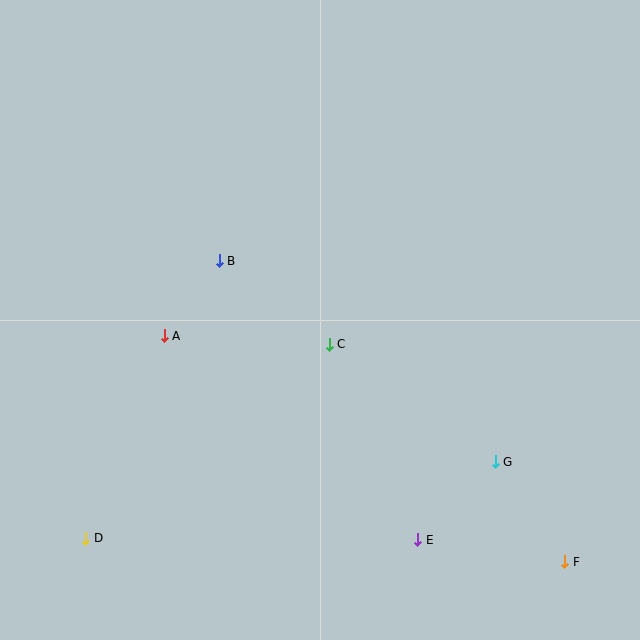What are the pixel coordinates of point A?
Point A is at (164, 336).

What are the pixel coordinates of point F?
Point F is at (565, 562).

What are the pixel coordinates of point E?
Point E is at (418, 540).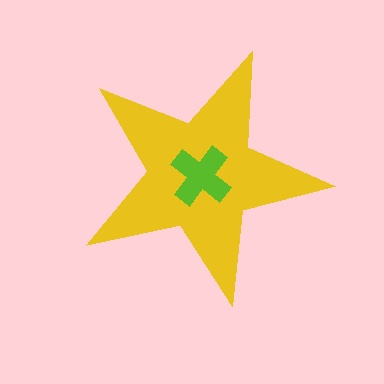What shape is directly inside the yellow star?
The lime cross.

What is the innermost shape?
The lime cross.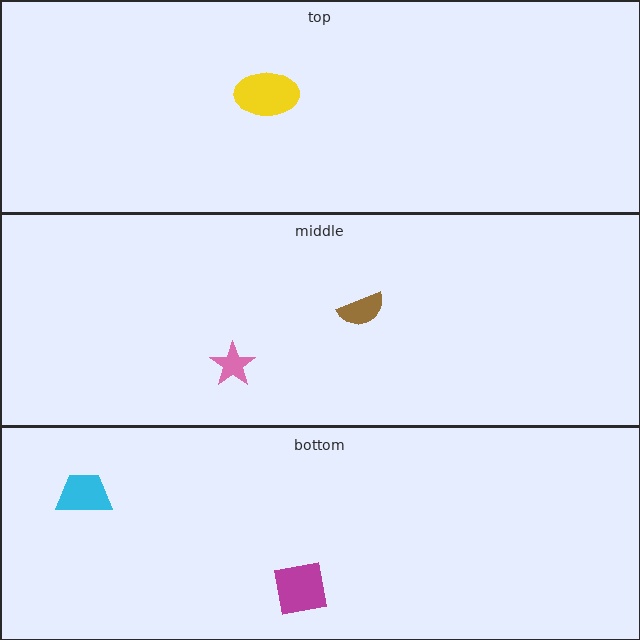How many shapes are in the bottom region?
2.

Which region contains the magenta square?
The bottom region.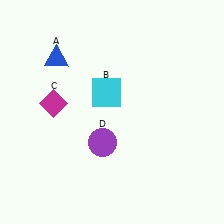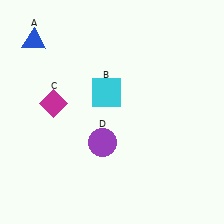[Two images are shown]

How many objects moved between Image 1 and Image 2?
1 object moved between the two images.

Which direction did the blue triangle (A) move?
The blue triangle (A) moved left.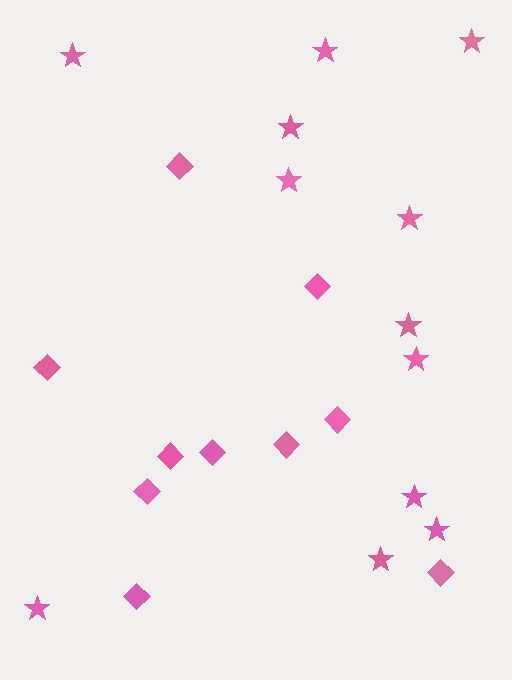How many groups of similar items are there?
There are 2 groups: one group of diamonds (10) and one group of stars (12).